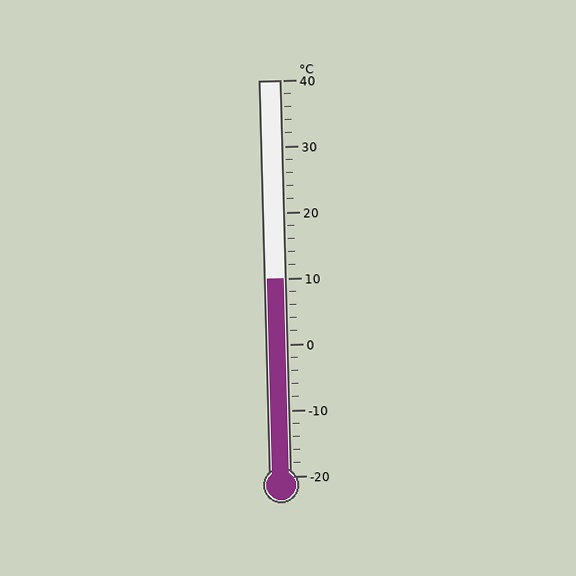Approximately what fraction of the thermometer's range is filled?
The thermometer is filled to approximately 50% of its range.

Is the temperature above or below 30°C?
The temperature is below 30°C.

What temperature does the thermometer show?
The thermometer shows approximately 10°C.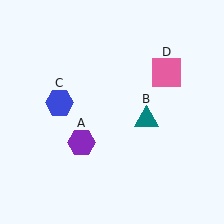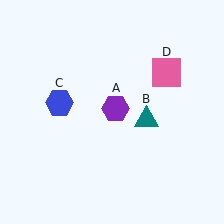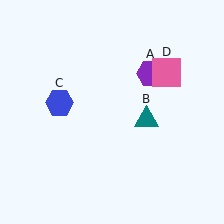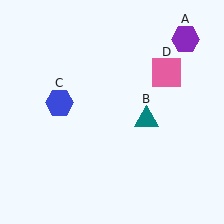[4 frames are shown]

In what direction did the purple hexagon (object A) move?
The purple hexagon (object A) moved up and to the right.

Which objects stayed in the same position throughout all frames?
Teal triangle (object B) and blue hexagon (object C) and pink square (object D) remained stationary.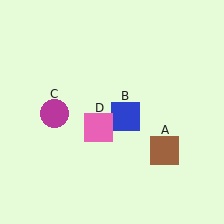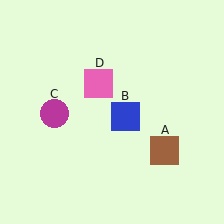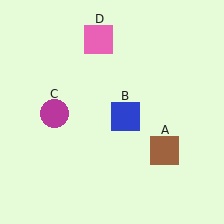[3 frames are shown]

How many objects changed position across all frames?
1 object changed position: pink square (object D).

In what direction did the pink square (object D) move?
The pink square (object D) moved up.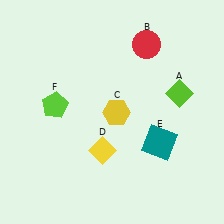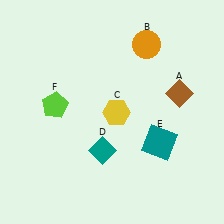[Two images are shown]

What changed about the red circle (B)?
In Image 1, B is red. In Image 2, it changed to orange.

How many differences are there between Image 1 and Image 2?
There are 3 differences between the two images.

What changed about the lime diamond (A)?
In Image 1, A is lime. In Image 2, it changed to brown.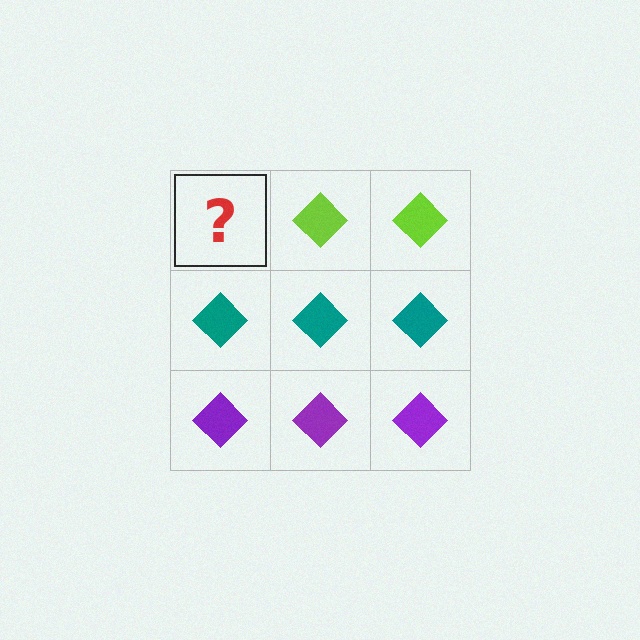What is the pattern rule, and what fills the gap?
The rule is that each row has a consistent color. The gap should be filled with a lime diamond.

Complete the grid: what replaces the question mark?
The question mark should be replaced with a lime diamond.